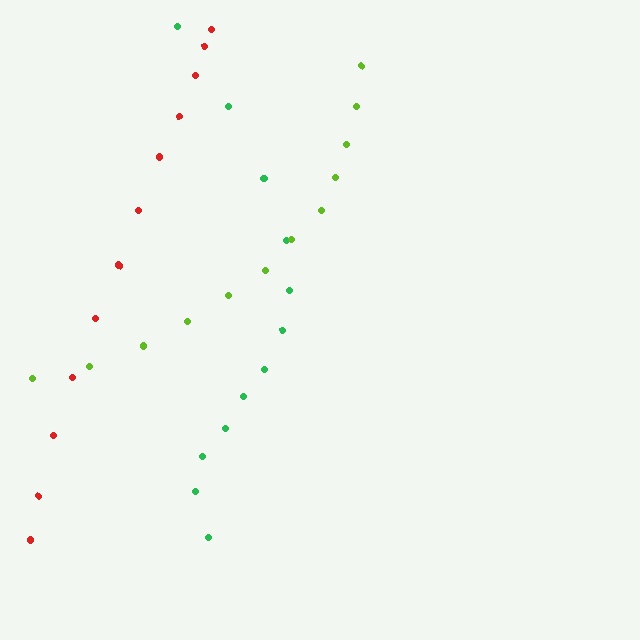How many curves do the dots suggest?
There are 3 distinct paths.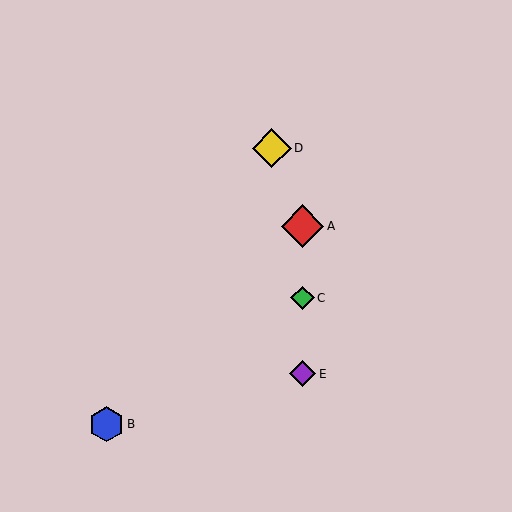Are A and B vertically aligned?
No, A is at x≈302 and B is at x≈107.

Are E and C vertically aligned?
Yes, both are at x≈302.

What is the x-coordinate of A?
Object A is at x≈302.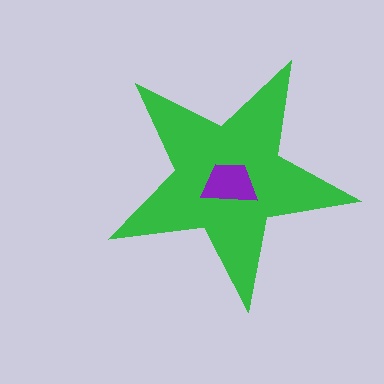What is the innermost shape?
The purple trapezoid.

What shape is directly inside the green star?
The purple trapezoid.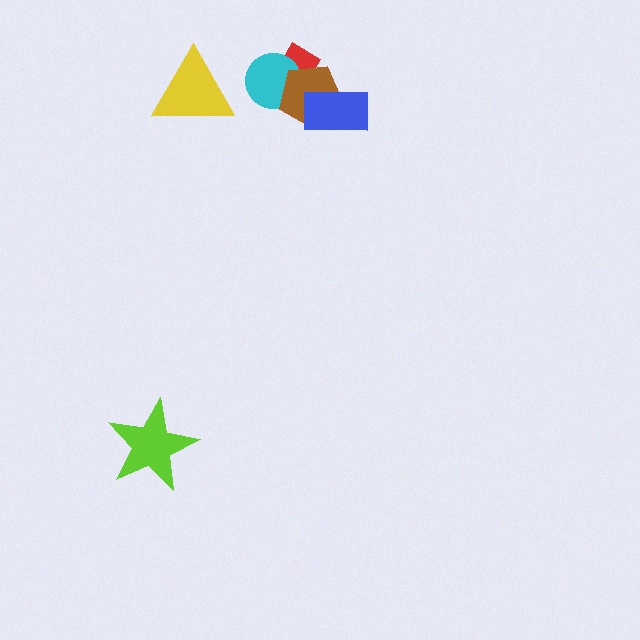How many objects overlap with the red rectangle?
2 objects overlap with the red rectangle.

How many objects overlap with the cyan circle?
2 objects overlap with the cyan circle.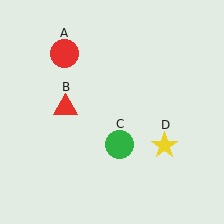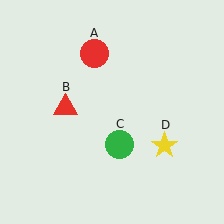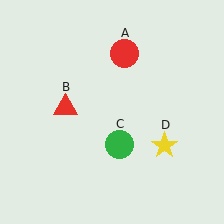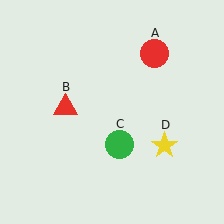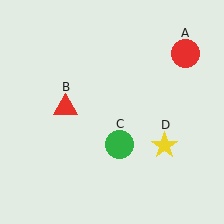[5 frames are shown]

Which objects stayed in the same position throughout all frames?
Red triangle (object B) and green circle (object C) and yellow star (object D) remained stationary.